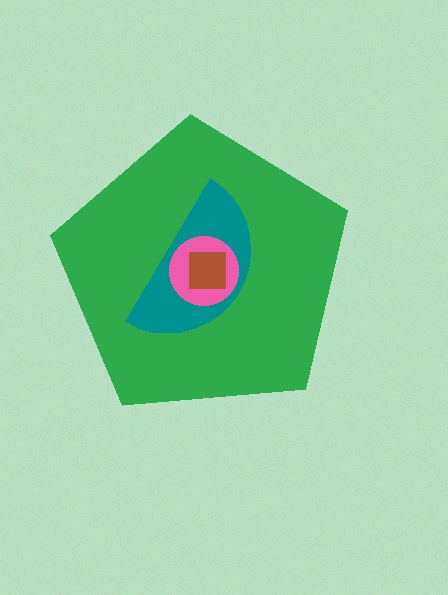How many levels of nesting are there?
4.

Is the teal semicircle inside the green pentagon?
Yes.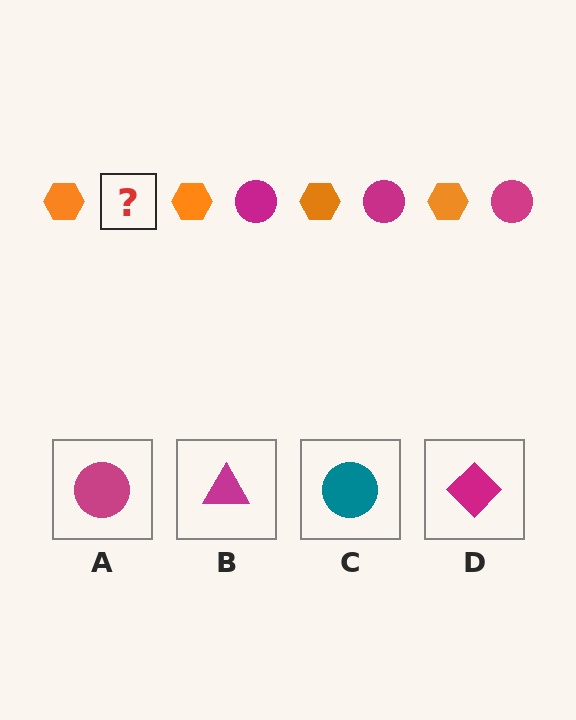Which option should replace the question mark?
Option A.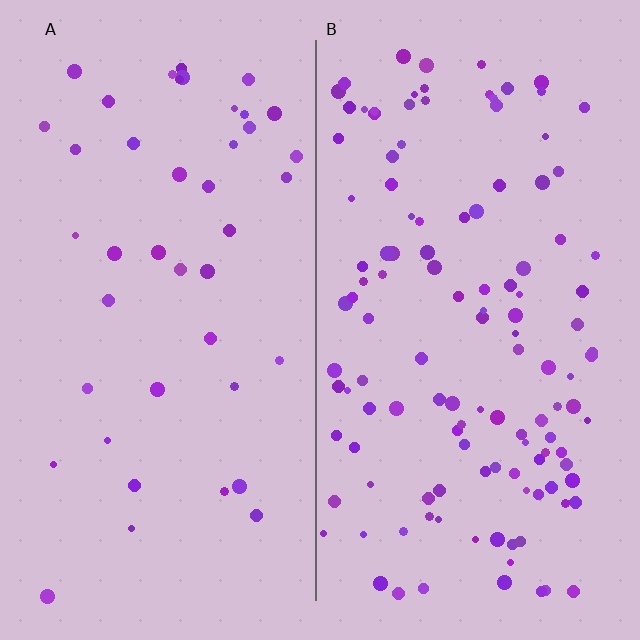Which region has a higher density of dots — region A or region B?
B (the right).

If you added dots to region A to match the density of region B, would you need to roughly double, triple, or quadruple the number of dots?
Approximately triple.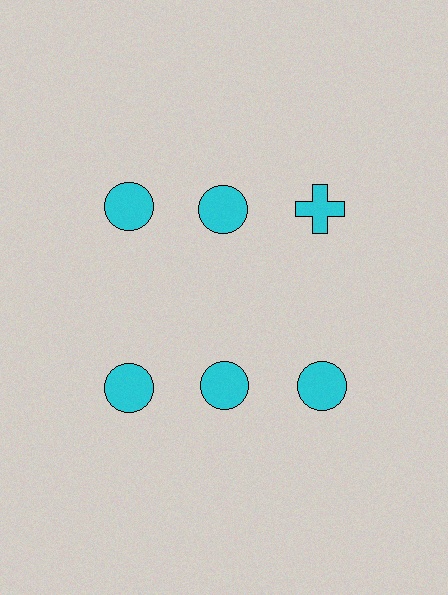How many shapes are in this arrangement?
There are 6 shapes arranged in a grid pattern.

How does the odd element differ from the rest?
It has a different shape: cross instead of circle.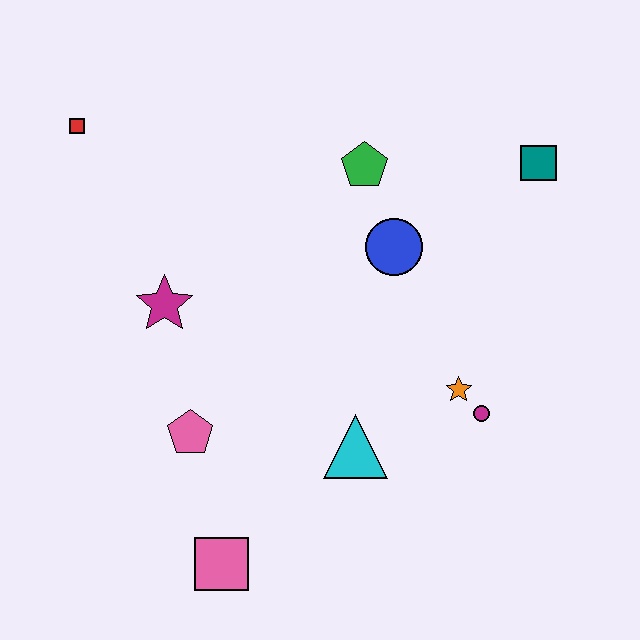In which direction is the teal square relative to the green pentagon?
The teal square is to the right of the green pentagon.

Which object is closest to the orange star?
The magenta circle is closest to the orange star.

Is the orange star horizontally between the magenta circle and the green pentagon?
Yes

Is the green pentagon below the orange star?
No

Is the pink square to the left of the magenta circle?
Yes